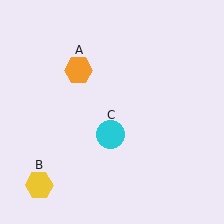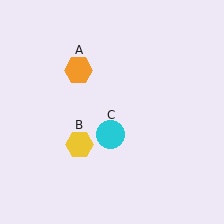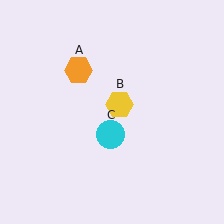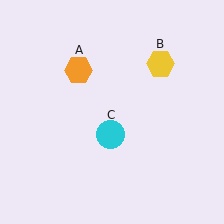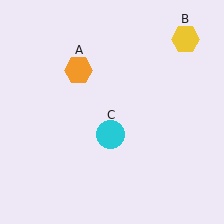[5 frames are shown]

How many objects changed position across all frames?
1 object changed position: yellow hexagon (object B).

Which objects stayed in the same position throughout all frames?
Orange hexagon (object A) and cyan circle (object C) remained stationary.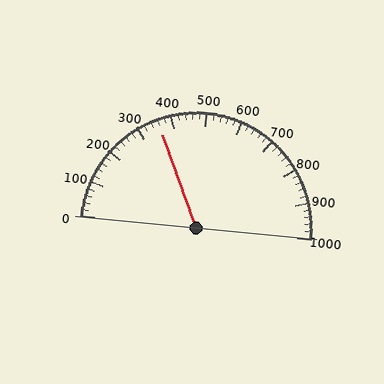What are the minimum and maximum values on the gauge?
The gauge ranges from 0 to 1000.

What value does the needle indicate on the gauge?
The needle indicates approximately 360.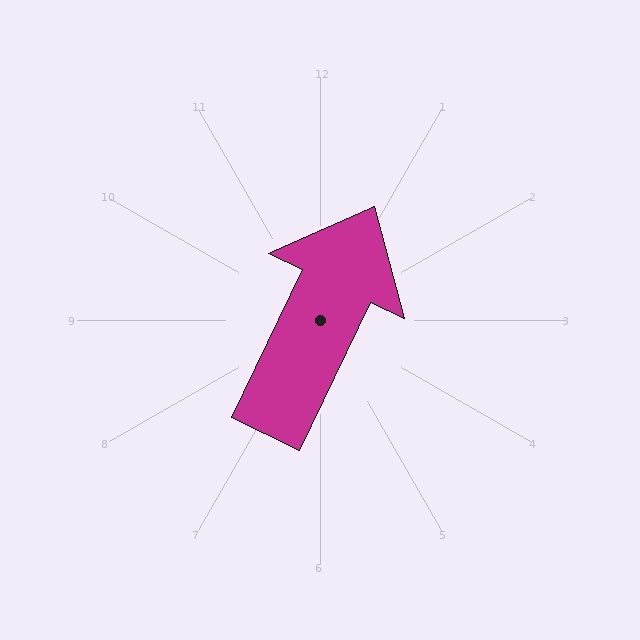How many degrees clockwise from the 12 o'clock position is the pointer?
Approximately 26 degrees.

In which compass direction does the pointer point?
Northeast.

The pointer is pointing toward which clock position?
Roughly 1 o'clock.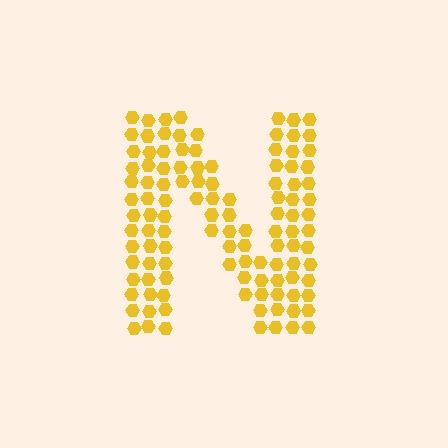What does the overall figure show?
The overall figure shows the letter N.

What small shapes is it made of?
It is made of small hexagons.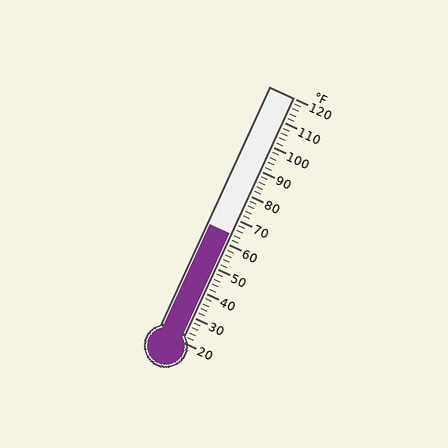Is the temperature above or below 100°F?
The temperature is below 100°F.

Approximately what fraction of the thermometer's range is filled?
The thermometer is filled to approximately 45% of its range.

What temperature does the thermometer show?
The thermometer shows approximately 64°F.